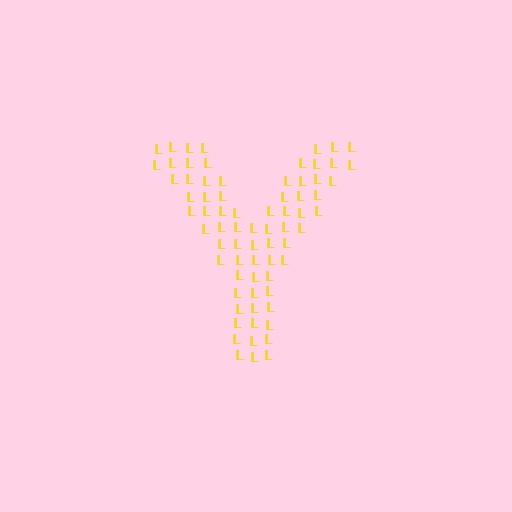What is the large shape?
The large shape is the letter Y.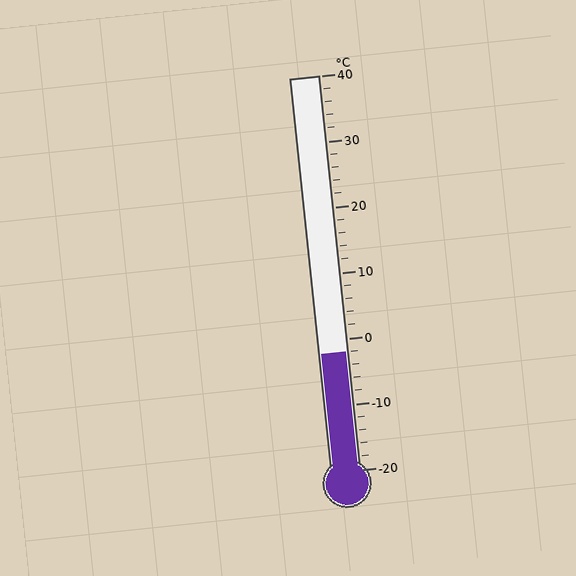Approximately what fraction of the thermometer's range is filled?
The thermometer is filled to approximately 30% of its range.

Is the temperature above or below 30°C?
The temperature is below 30°C.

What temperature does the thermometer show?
The thermometer shows approximately -2°C.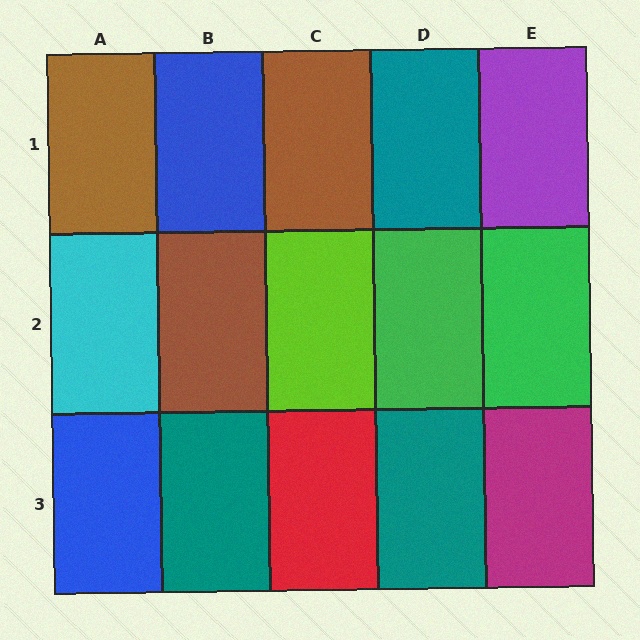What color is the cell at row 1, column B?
Blue.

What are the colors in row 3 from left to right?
Blue, teal, red, teal, magenta.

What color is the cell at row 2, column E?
Green.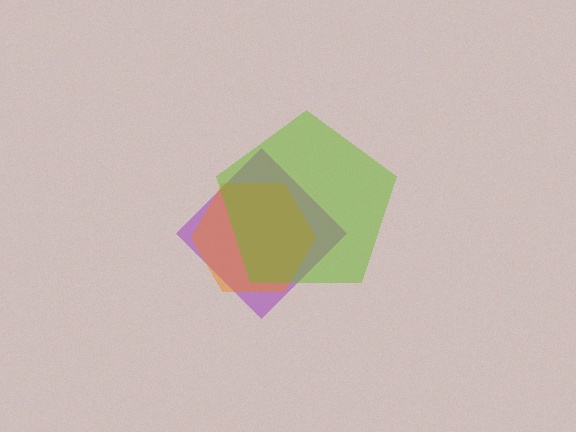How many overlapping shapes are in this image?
There are 3 overlapping shapes in the image.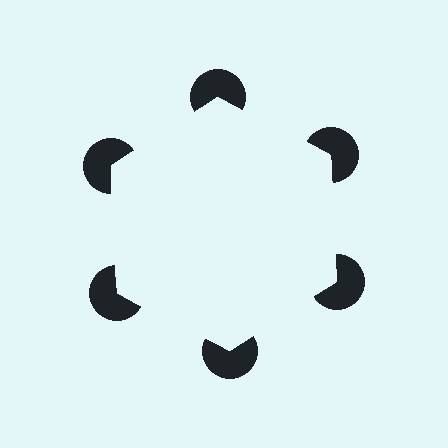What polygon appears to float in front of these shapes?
An illusory hexagon — its edges are inferred from the aligned wedge cuts in the pac-man discs, not physically drawn.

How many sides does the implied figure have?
6 sides.